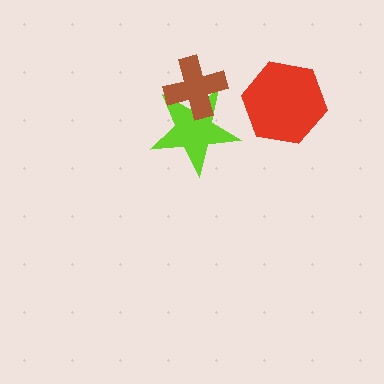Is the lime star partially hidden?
Yes, it is partially covered by another shape.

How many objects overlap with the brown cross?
1 object overlaps with the brown cross.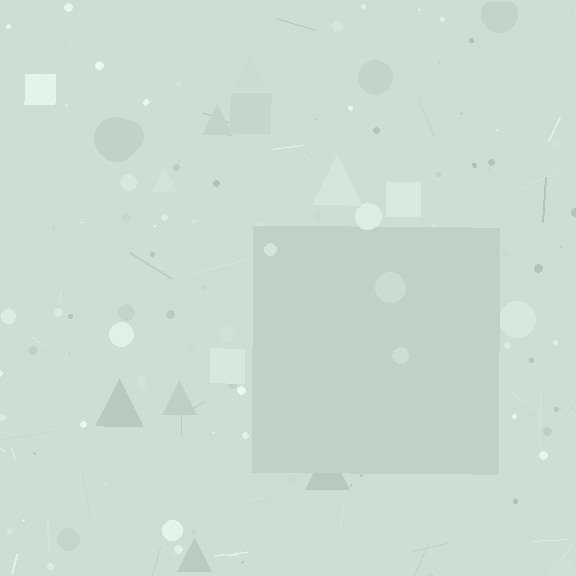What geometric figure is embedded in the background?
A square is embedded in the background.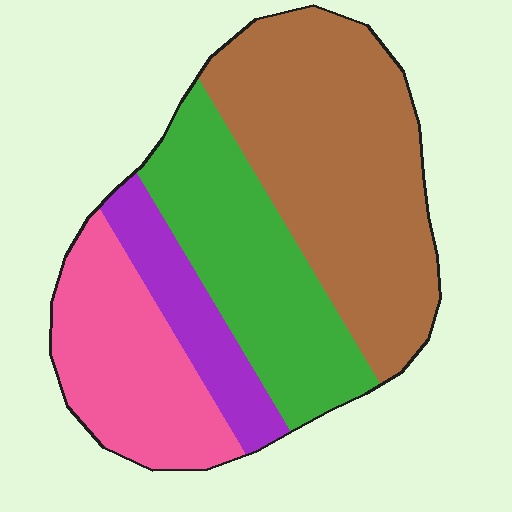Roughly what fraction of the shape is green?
Green takes up about one quarter (1/4) of the shape.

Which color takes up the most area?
Brown, at roughly 40%.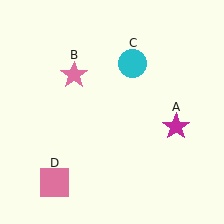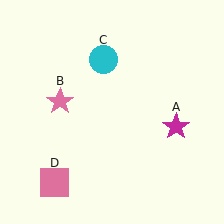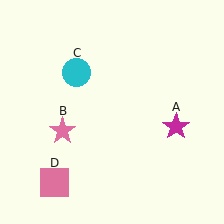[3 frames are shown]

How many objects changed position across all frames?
2 objects changed position: pink star (object B), cyan circle (object C).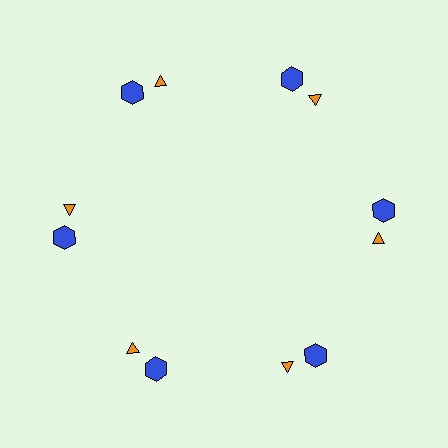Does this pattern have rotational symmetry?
Yes, this pattern has 6-fold rotational symmetry. It looks the same after rotating 60 degrees around the center.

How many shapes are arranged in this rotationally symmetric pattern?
There are 12 shapes, arranged in 6 groups of 2.